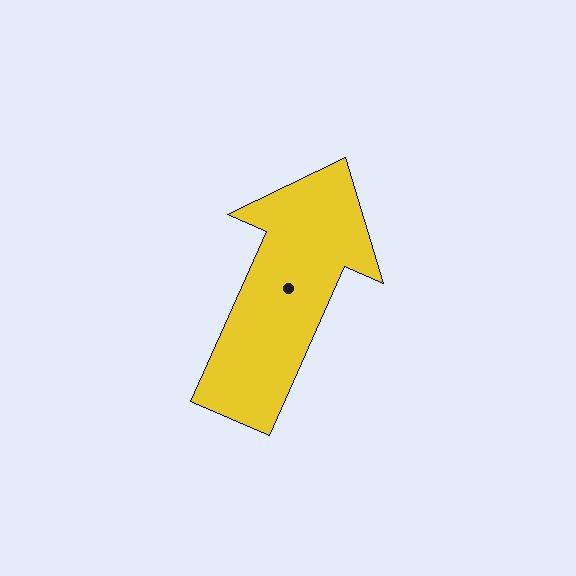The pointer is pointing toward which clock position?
Roughly 1 o'clock.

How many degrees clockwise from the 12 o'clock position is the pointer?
Approximately 24 degrees.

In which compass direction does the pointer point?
Northeast.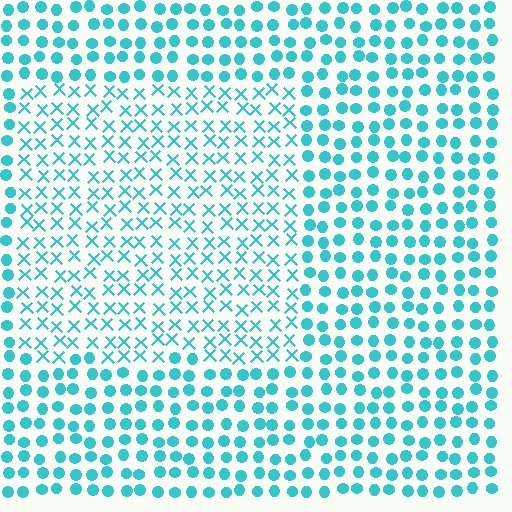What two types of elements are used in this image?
The image uses X marks inside the rectangle region and circles outside it.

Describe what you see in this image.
The image is filled with small cyan elements arranged in a uniform grid. A rectangle-shaped region contains X marks, while the surrounding area contains circles. The boundary is defined purely by the change in element shape.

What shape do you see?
I see a rectangle.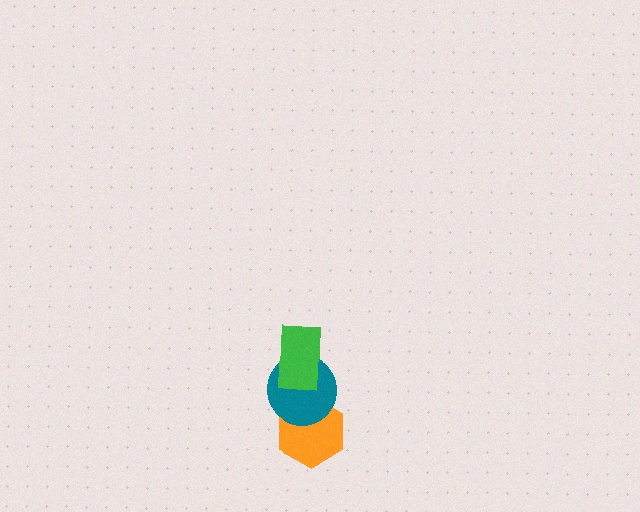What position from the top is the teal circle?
The teal circle is 2nd from the top.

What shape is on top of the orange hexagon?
The teal circle is on top of the orange hexagon.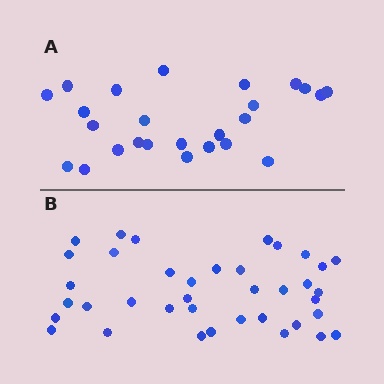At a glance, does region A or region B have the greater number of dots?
Region B (the bottom region) has more dots.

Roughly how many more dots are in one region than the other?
Region B has approximately 15 more dots than region A.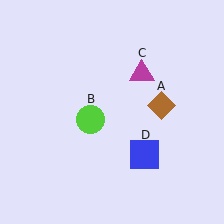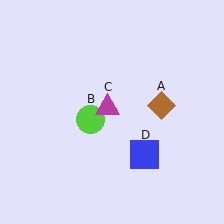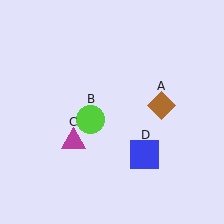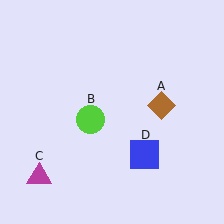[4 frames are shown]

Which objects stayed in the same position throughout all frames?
Brown diamond (object A) and lime circle (object B) and blue square (object D) remained stationary.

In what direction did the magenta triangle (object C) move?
The magenta triangle (object C) moved down and to the left.